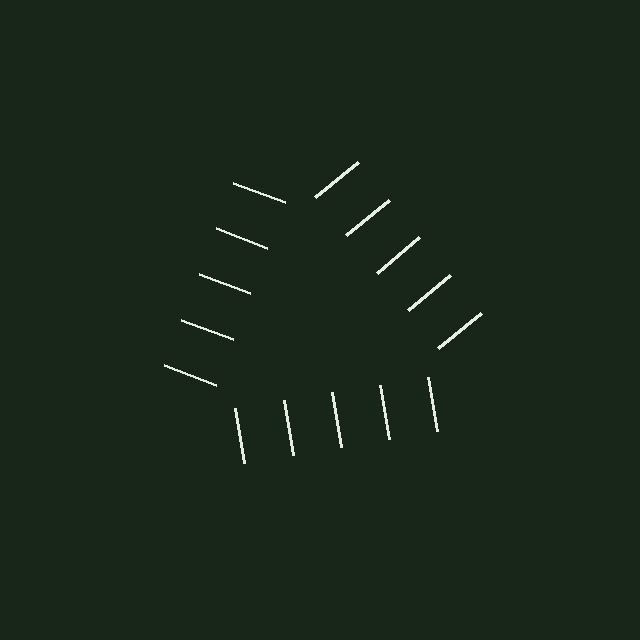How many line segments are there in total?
15 — 5 along each of the 3 edges.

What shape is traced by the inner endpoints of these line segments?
An illusory triangle — the line segments terminate on its edges but no continuous stroke is drawn.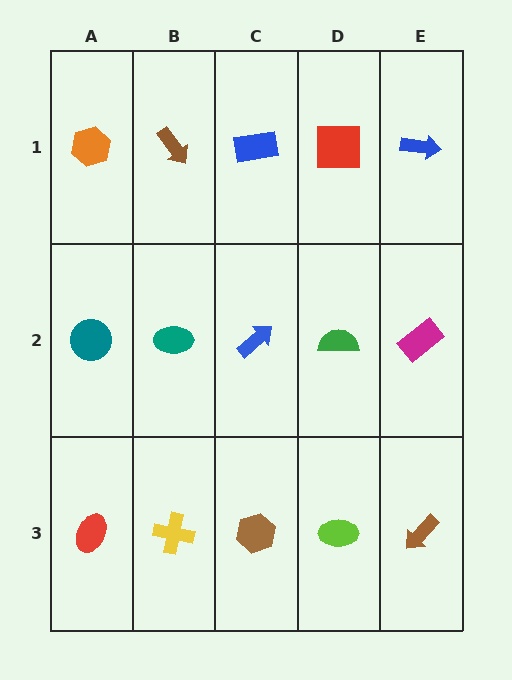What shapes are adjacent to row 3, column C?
A blue arrow (row 2, column C), a yellow cross (row 3, column B), a lime ellipse (row 3, column D).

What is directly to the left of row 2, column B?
A teal circle.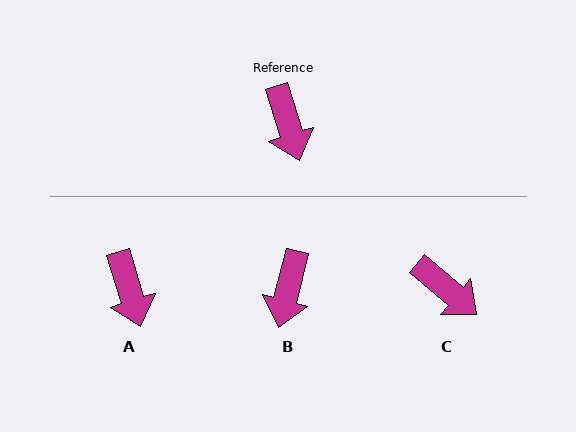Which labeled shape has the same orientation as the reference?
A.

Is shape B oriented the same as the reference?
No, it is off by about 31 degrees.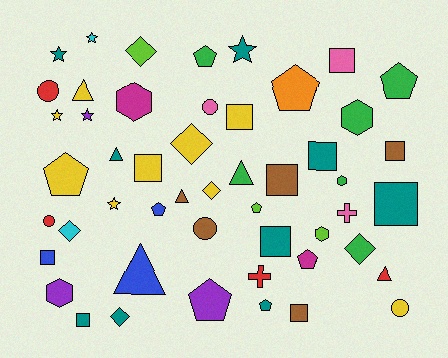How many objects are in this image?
There are 50 objects.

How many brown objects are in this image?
There are 5 brown objects.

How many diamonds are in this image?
There are 6 diamonds.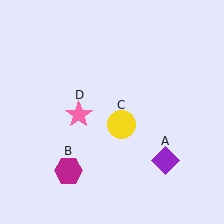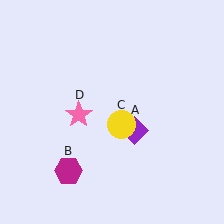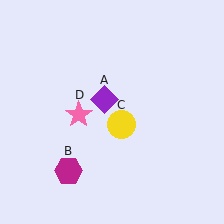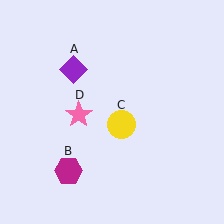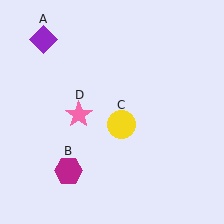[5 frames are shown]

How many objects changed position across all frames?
1 object changed position: purple diamond (object A).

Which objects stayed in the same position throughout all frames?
Magenta hexagon (object B) and yellow circle (object C) and pink star (object D) remained stationary.